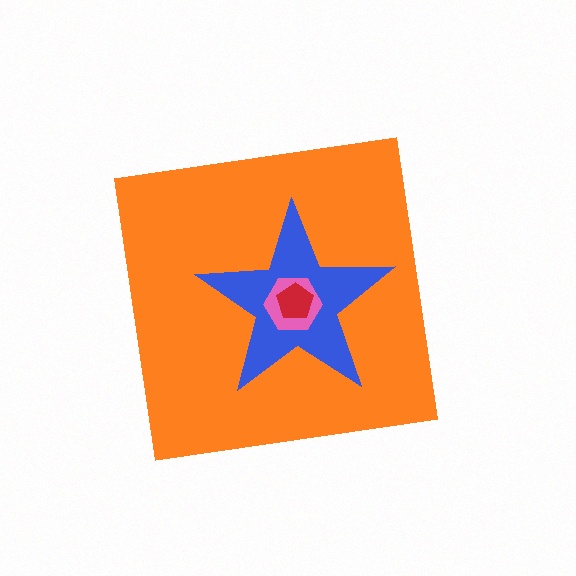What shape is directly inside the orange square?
The blue star.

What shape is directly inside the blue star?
The pink hexagon.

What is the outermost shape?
The orange square.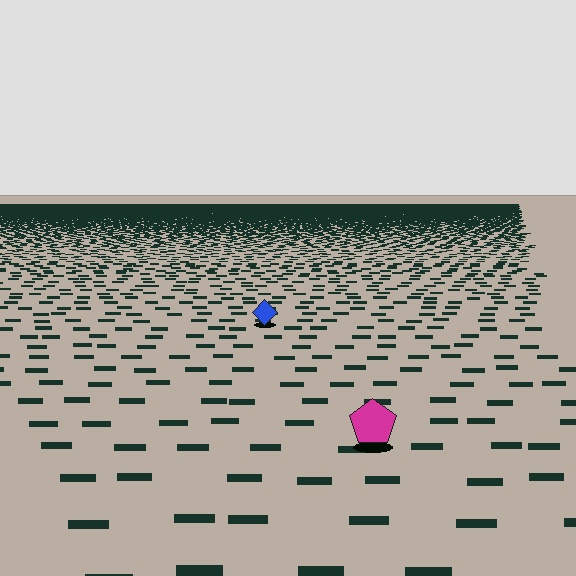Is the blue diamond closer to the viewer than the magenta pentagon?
No. The magenta pentagon is closer — you can tell from the texture gradient: the ground texture is coarser near it.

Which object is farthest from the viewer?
The blue diamond is farthest from the viewer. It appears smaller and the ground texture around it is denser.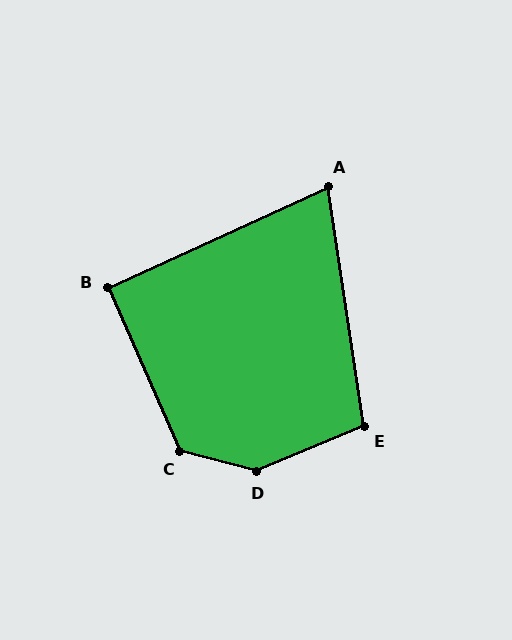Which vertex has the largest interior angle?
D, at approximately 142 degrees.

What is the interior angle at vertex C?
Approximately 129 degrees (obtuse).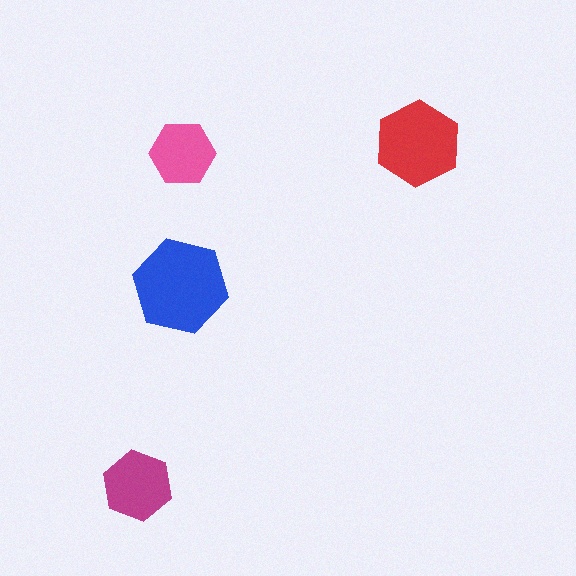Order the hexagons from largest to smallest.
the blue one, the red one, the magenta one, the pink one.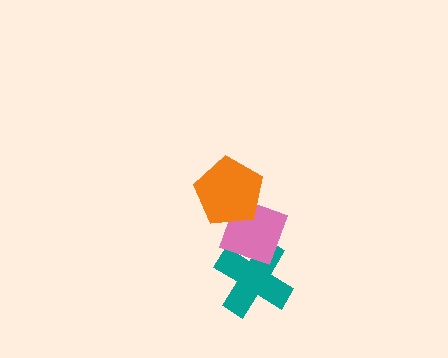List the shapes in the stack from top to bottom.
From top to bottom: the orange pentagon, the pink diamond, the teal cross.